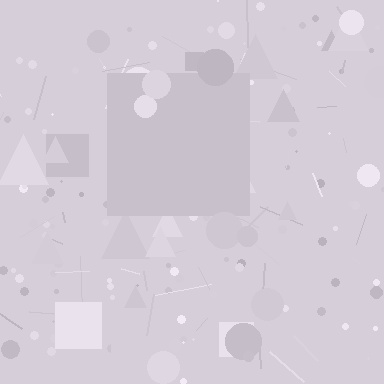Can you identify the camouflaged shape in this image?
The camouflaged shape is a square.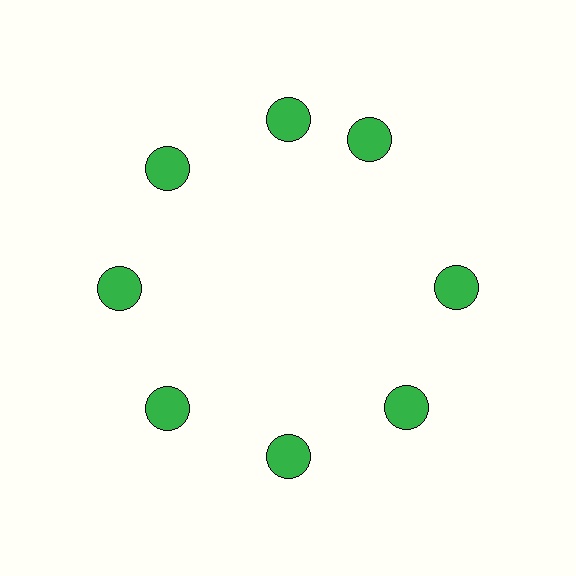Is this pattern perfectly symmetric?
No. The 8 green circles are arranged in a ring, but one element near the 2 o'clock position is rotated out of alignment along the ring, breaking the 8-fold rotational symmetry.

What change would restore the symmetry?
The symmetry would be restored by rotating it back into even spacing with its neighbors so that all 8 circles sit at equal angles and equal distance from the center.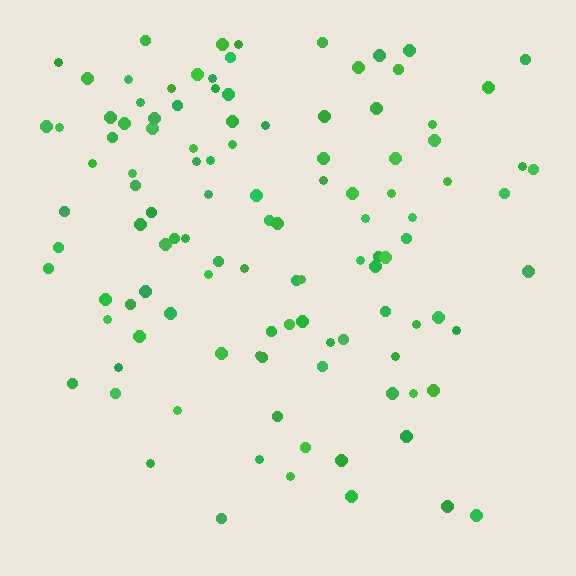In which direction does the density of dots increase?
From bottom to top, with the top side densest.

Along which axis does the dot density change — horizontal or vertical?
Vertical.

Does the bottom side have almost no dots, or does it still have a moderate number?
Still a moderate number, just noticeably fewer than the top.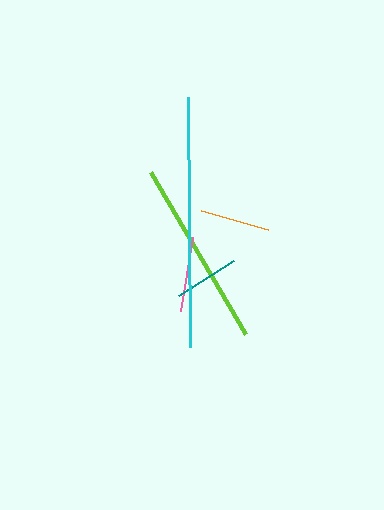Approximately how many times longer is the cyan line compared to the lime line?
The cyan line is approximately 1.3 times the length of the lime line.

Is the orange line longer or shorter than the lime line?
The lime line is longer than the orange line.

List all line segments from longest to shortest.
From longest to shortest: cyan, lime, pink, orange, teal.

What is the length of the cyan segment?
The cyan segment is approximately 250 pixels long.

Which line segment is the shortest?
The teal line is the shortest at approximately 65 pixels.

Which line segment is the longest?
The cyan line is the longest at approximately 250 pixels.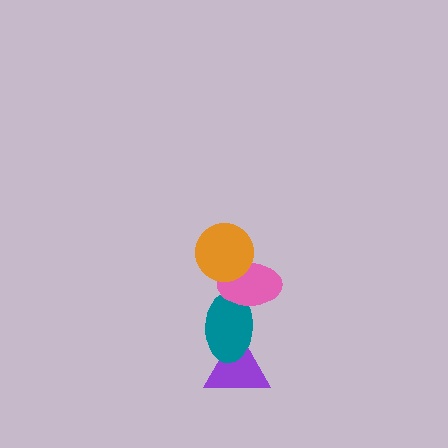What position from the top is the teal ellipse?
The teal ellipse is 3rd from the top.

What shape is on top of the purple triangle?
The teal ellipse is on top of the purple triangle.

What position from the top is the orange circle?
The orange circle is 1st from the top.